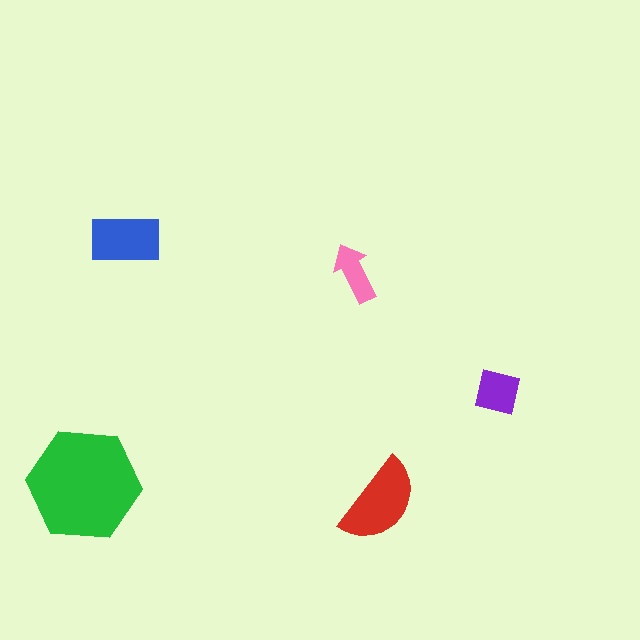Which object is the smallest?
The pink arrow.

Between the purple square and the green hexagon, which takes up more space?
The green hexagon.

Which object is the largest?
The green hexagon.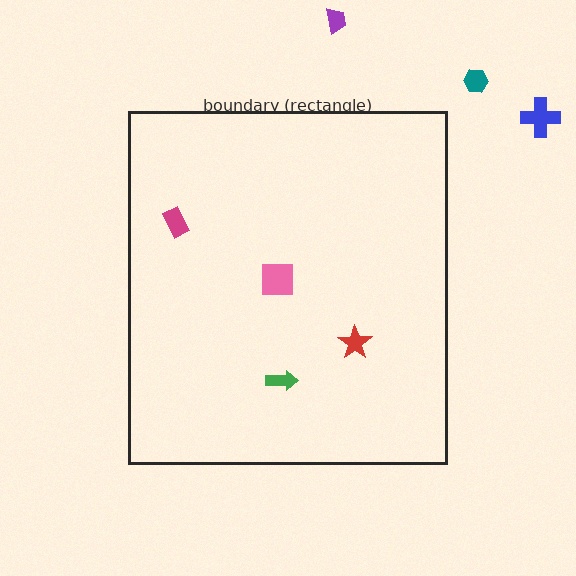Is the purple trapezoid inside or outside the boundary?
Outside.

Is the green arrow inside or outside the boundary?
Inside.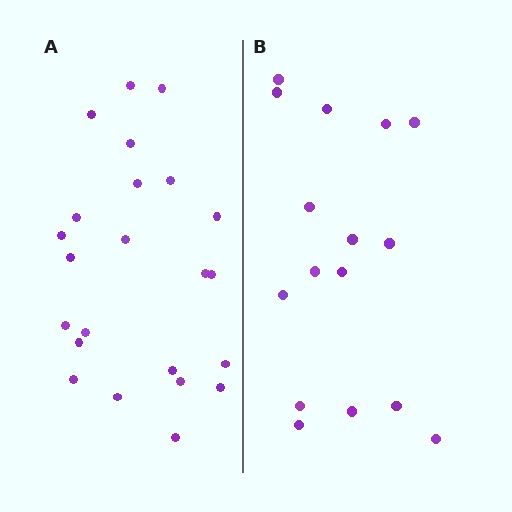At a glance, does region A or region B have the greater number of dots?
Region A (the left region) has more dots.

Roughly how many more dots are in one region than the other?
Region A has roughly 8 or so more dots than region B.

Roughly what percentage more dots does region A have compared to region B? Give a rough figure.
About 45% more.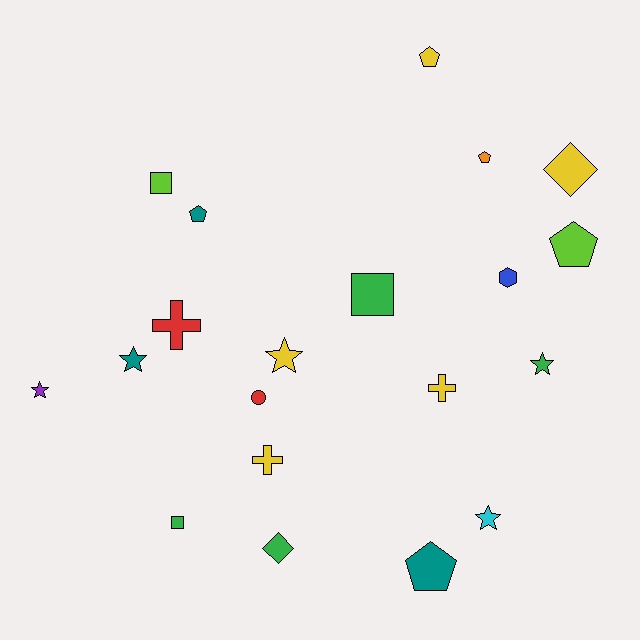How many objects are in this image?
There are 20 objects.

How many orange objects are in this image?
There is 1 orange object.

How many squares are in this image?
There are 3 squares.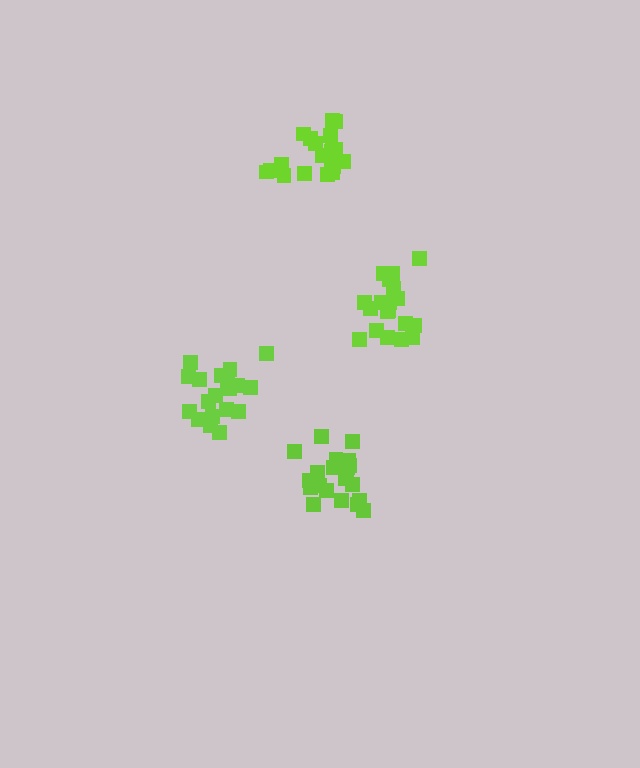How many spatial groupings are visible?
There are 4 spatial groupings.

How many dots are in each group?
Group 1: 21 dots, Group 2: 21 dots, Group 3: 20 dots, Group 4: 19 dots (81 total).